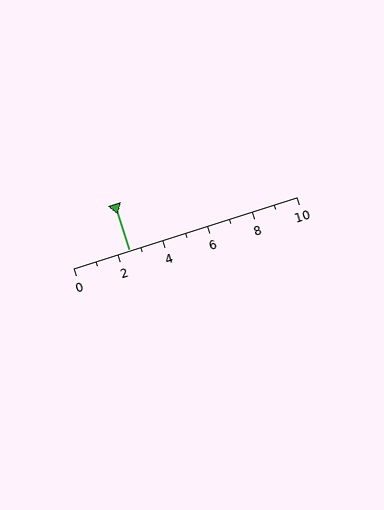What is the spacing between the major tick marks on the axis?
The major ticks are spaced 2 apart.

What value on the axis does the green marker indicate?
The marker indicates approximately 2.5.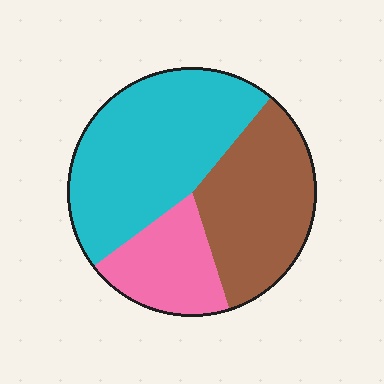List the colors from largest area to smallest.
From largest to smallest: cyan, brown, pink.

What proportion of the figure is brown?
Brown covers 34% of the figure.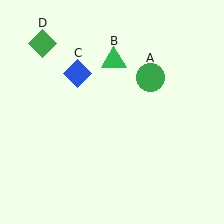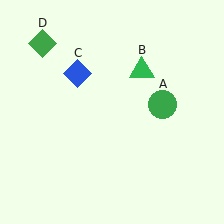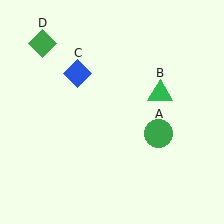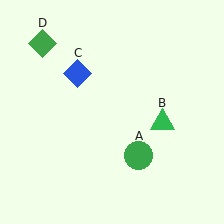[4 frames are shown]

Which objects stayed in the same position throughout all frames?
Blue diamond (object C) and green diamond (object D) remained stationary.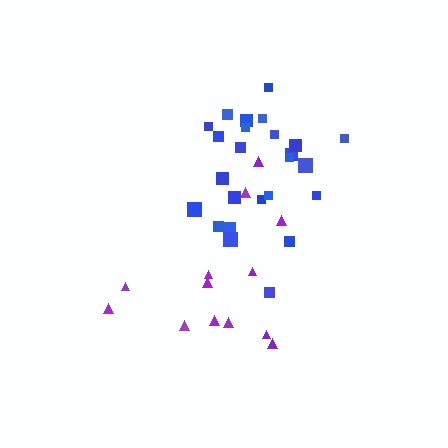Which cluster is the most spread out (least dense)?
Purple.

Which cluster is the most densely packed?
Blue.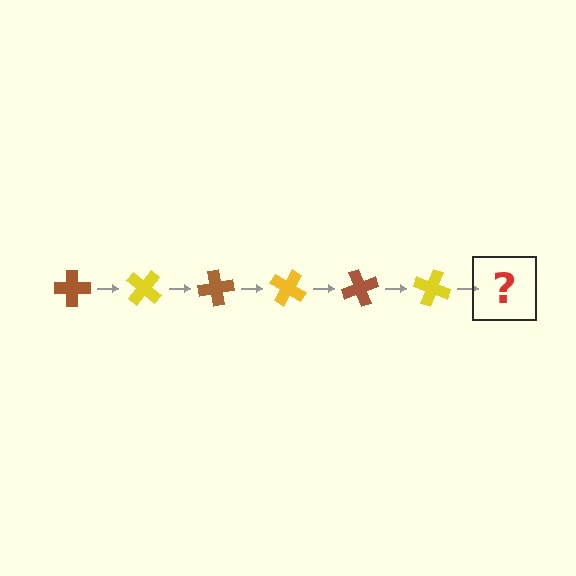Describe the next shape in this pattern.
It should be a brown cross, rotated 240 degrees from the start.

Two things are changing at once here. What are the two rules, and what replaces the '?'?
The two rules are that it rotates 40 degrees each step and the color cycles through brown and yellow. The '?' should be a brown cross, rotated 240 degrees from the start.